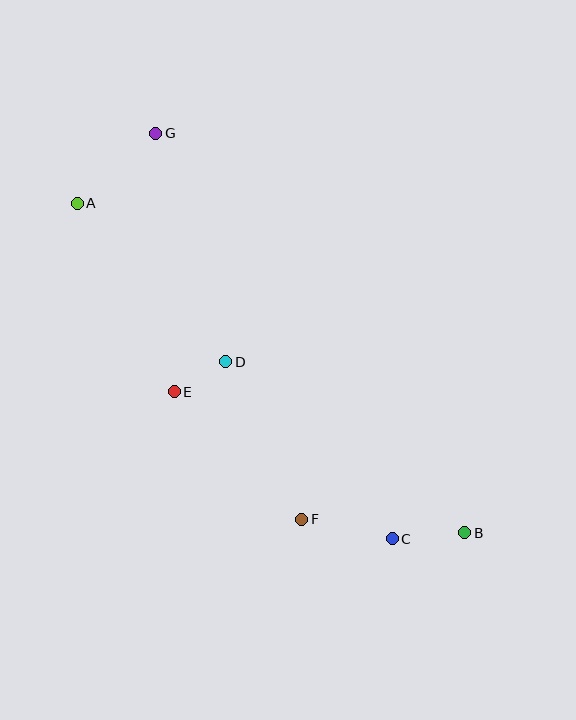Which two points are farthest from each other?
Points A and B are farthest from each other.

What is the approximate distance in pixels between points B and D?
The distance between B and D is approximately 294 pixels.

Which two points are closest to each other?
Points D and E are closest to each other.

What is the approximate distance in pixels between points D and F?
The distance between D and F is approximately 175 pixels.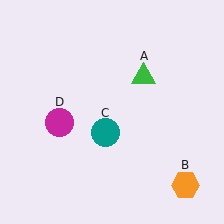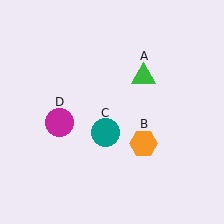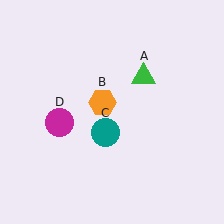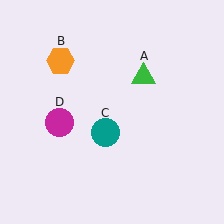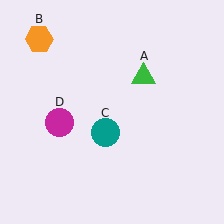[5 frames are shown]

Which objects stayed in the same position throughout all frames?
Green triangle (object A) and teal circle (object C) and magenta circle (object D) remained stationary.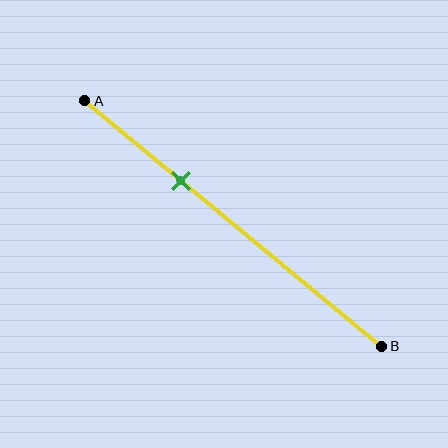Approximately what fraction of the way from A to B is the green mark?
The green mark is approximately 30% of the way from A to B.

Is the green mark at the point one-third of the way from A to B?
Yes, the mark is approximately at the one-third point.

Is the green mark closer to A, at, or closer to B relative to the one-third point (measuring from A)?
The green mark is approximately at the one-third point of segment AB.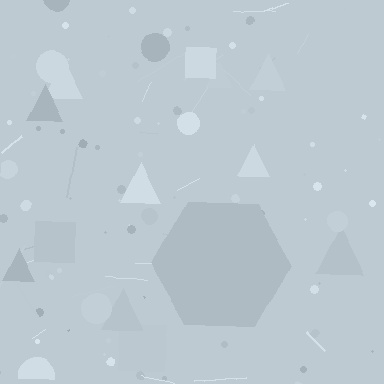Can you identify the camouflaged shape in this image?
The camouflaged shape is a hexagon.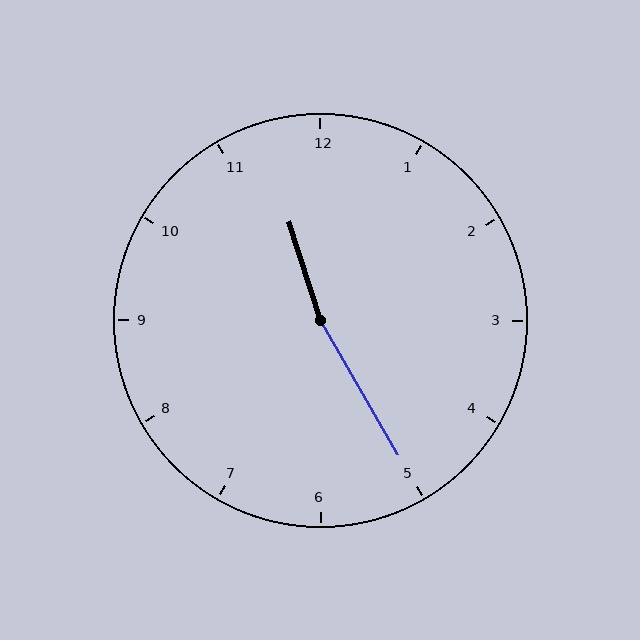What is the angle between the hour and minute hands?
Approximately 168 degrees.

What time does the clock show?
11:25.